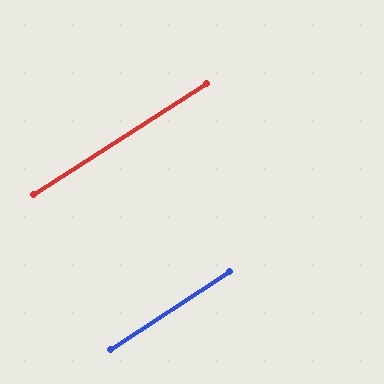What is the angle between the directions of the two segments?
Approximately 0 degrees.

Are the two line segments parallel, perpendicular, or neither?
Parallel — their directions differ by only 0.5°.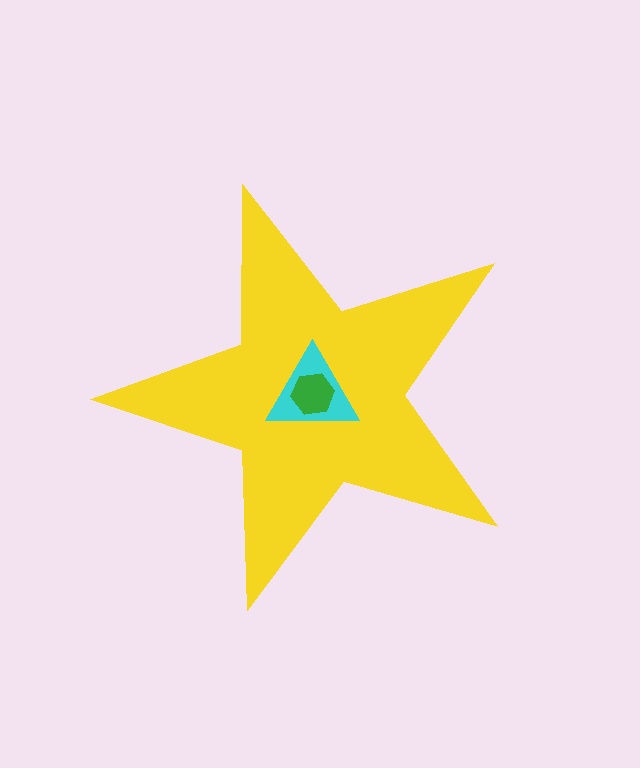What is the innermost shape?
The green hexagon.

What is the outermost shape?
The yellow star.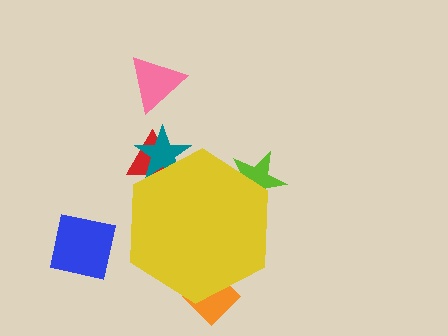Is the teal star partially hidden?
Yes, the teal star is partially hidden behind the yellow hexagon.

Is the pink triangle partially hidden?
No, the pink triangle is fully visible.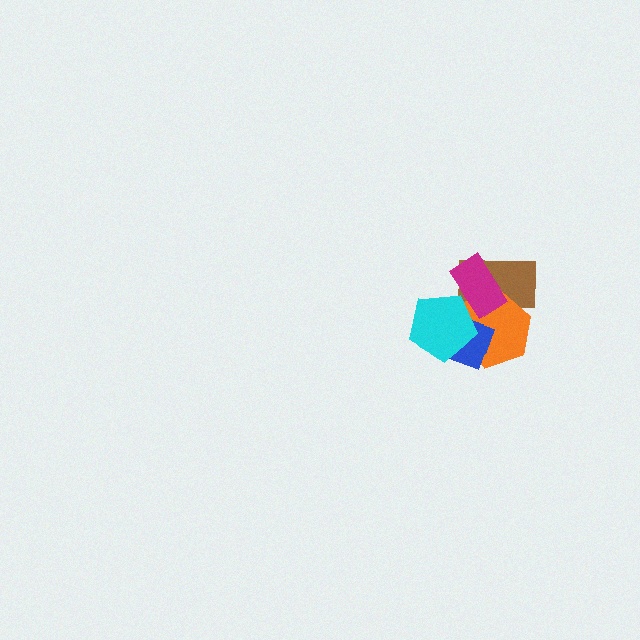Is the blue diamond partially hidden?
Yes, it is partially covered by another shape.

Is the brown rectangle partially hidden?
Yes, it is partially covered by another shape.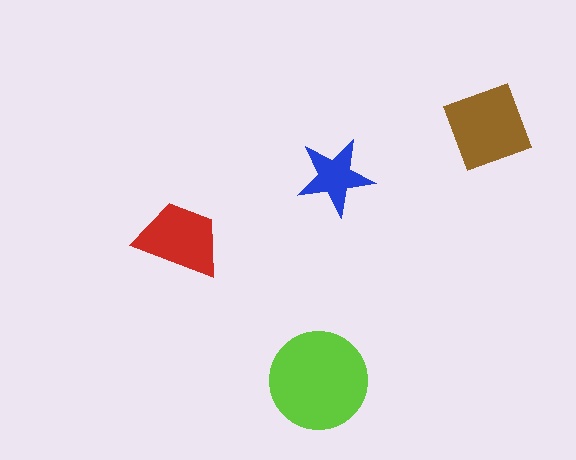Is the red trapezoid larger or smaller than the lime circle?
Smaller.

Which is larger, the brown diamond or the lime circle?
The lime circle.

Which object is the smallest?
The blue star.